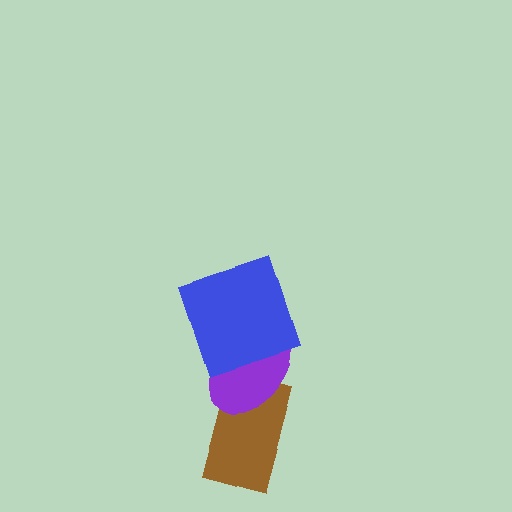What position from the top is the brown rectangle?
The brown rectangle is 3rd from the top.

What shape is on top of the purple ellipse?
The blue square is on top of the purple ellipse.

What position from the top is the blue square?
The blue square is 1st from the top.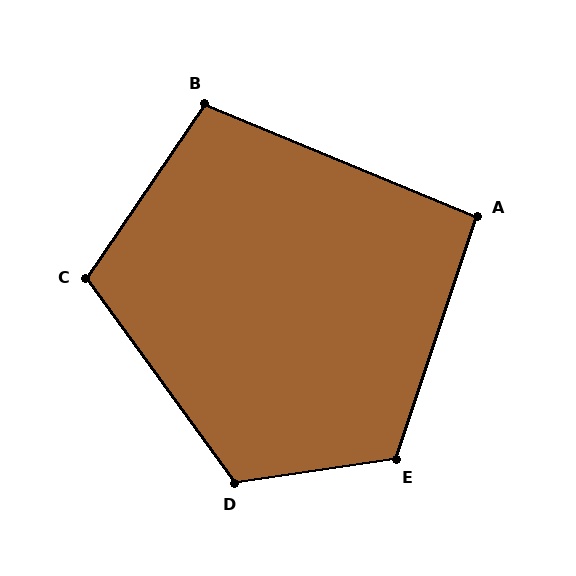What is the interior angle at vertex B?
Approximately 102 degrees (obtuse).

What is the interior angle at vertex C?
Approximately 110 degrees (obtuse).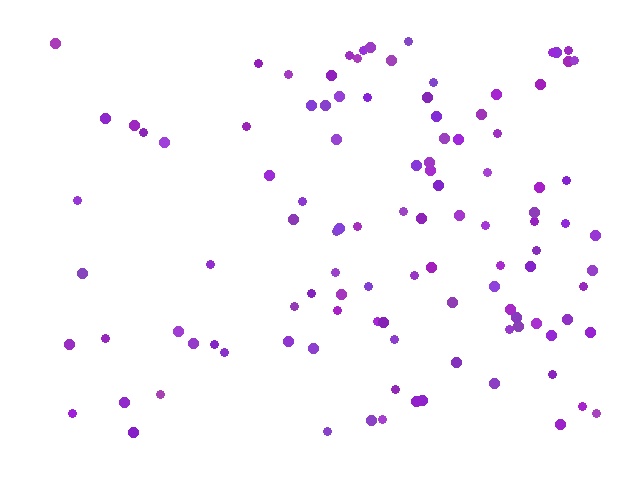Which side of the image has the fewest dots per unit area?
The left.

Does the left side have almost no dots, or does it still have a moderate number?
Still a moderate number, just noticeably fewer than the right.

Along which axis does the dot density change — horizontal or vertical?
Horizontal.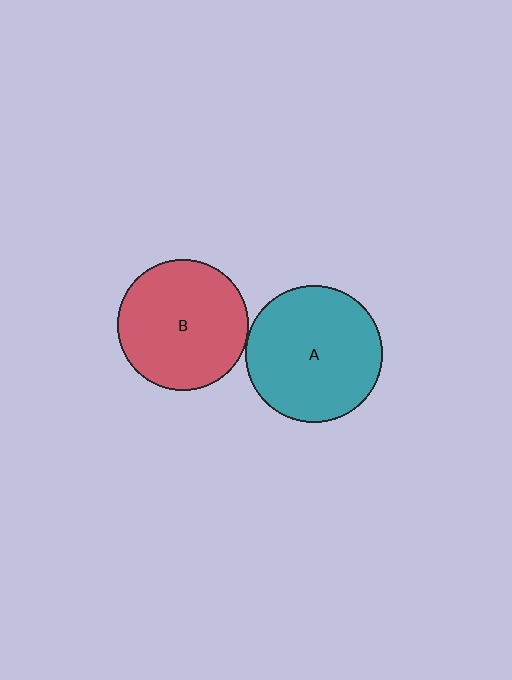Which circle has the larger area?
Circle A (teal).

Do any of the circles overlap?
No, none of the circles overlap.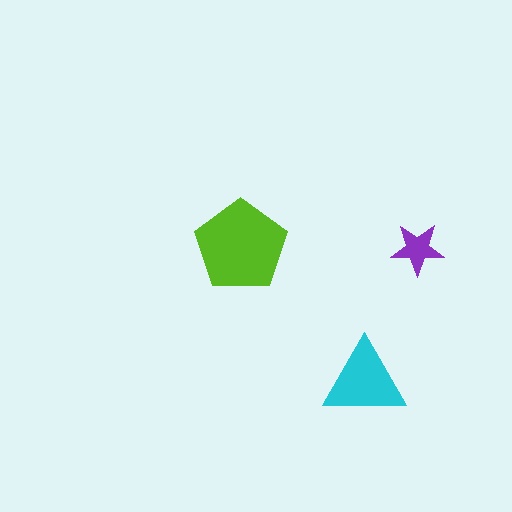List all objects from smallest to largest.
The purple star, the cyan triangle, the lime pentagon.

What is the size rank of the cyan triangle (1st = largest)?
2nd.